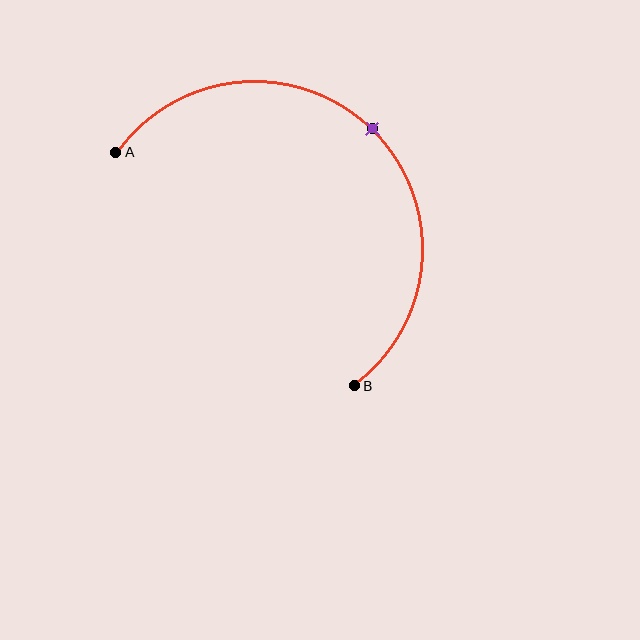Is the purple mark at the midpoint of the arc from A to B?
Yes. The purple mark lies on the arc at equal arc-length from both A and B — it is the arc midpoint.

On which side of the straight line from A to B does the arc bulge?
The arc bulges above and to the right of the straight line connecting A and B.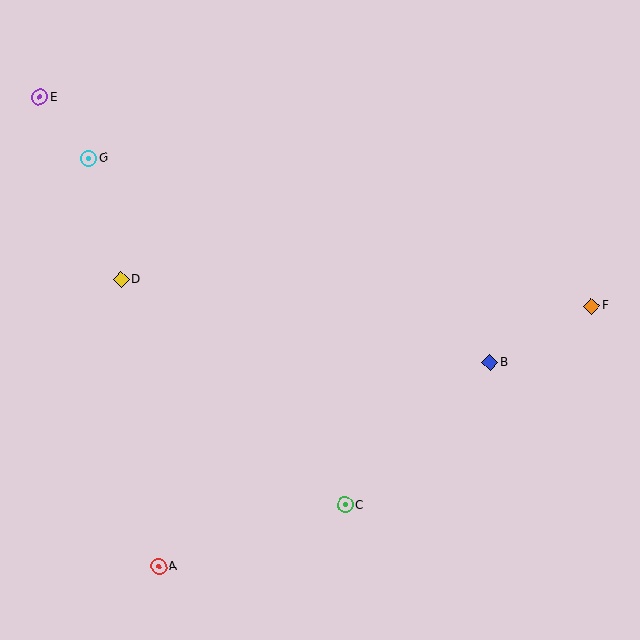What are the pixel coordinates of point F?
Point F is at (591, 306).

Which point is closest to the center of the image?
Point B at (490, 362) is closest to the center.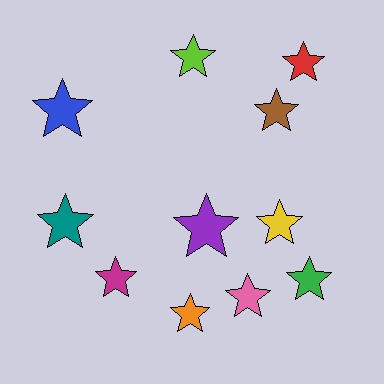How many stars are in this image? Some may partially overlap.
There are 11 stars.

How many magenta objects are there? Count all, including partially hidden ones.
There is 1 magenta object.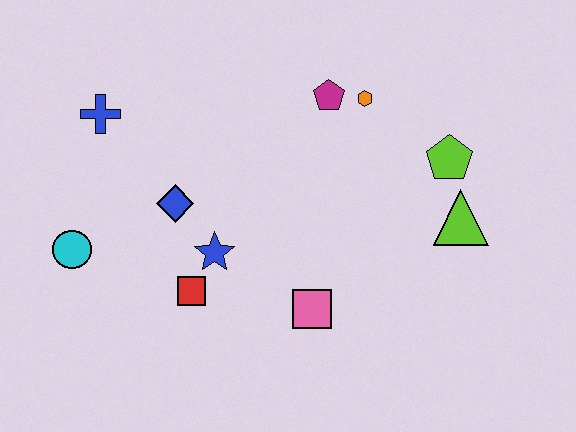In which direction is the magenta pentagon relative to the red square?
The magenta pentagon is above the red square.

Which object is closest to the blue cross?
The blue diamond is closest to the blue cross.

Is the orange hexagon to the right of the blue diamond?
Yes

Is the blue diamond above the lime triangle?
Yes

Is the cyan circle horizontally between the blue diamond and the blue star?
No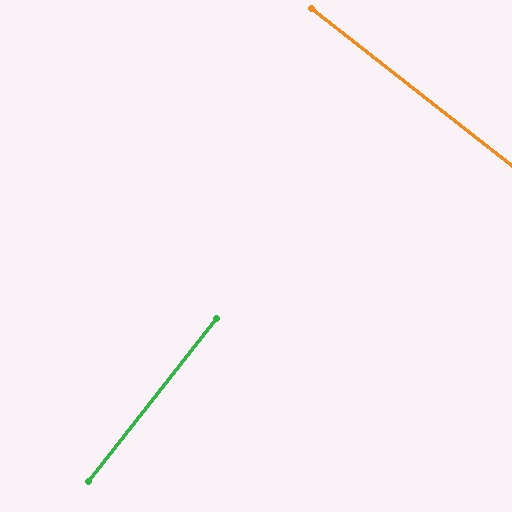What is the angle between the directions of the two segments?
Approximately 90 degrees.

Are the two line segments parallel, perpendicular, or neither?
Perpendicular — they meet at approximately 90°.